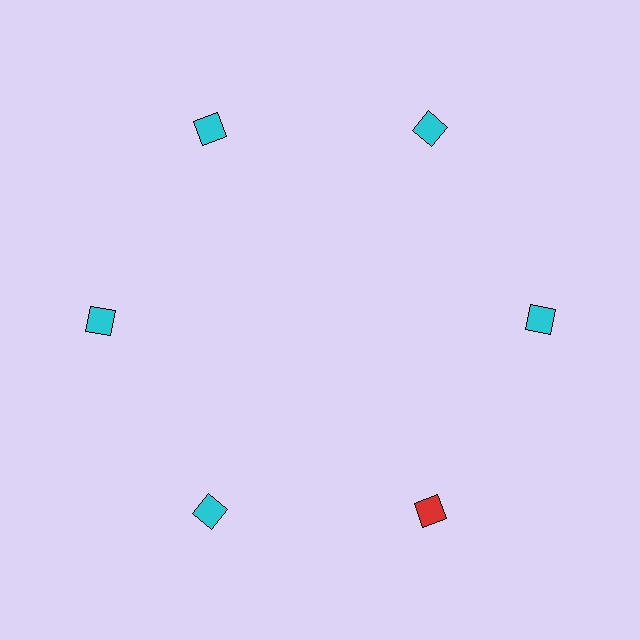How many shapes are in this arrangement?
There are 6 shapes arranged in a ring pattern.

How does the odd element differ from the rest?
It has a different color: red instead of cyan.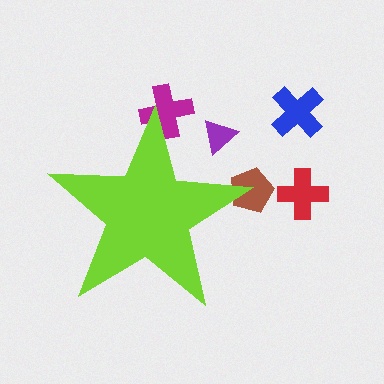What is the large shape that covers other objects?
A lime star.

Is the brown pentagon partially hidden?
Yes, the brown pentagon is partially hidden behind the lime star.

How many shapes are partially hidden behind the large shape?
3 shapes are partially hidden.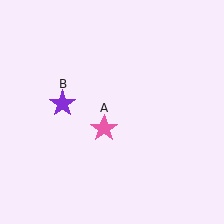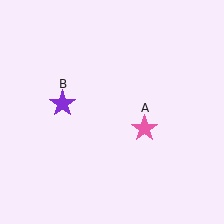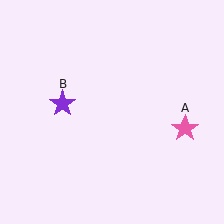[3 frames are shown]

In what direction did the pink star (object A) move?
The pink star (object A) moved right.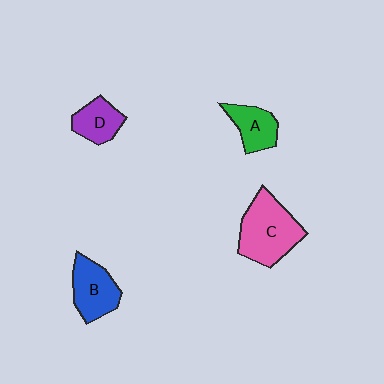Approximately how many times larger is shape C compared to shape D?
Approximately 2.0 times.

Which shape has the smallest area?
Shape D (purple).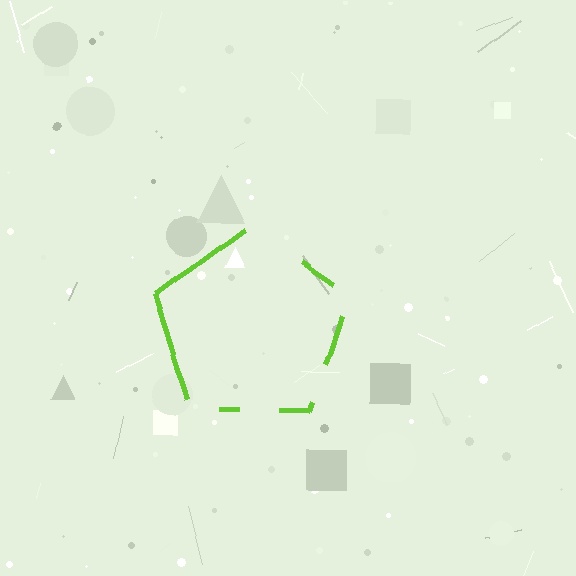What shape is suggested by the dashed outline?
The dashed outline suggests a pentagon.